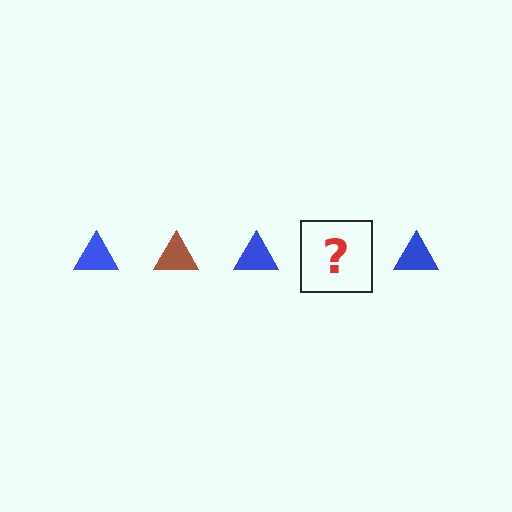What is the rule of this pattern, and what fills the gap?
The rule is that the pattern cycles through blue, brown triangles. The gap should be filled with a brown triangle.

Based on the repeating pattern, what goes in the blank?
The blank should be a brown triangle.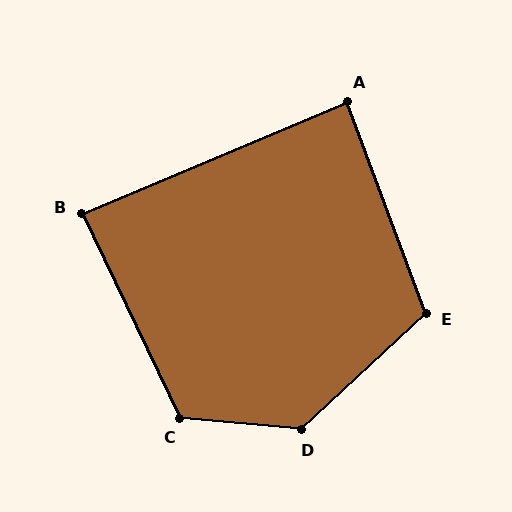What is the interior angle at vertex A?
Approximately 88 degrees (approximately right).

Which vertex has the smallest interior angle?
B, at approximately 87 degrees.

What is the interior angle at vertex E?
Approximately 113 degrees (obtuse).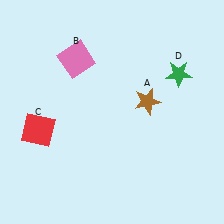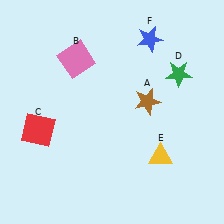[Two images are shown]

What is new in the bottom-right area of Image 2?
A yellow triangle (E) was added in the bottom-right area of Image 2.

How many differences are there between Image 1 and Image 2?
There are 2 differences between the two images.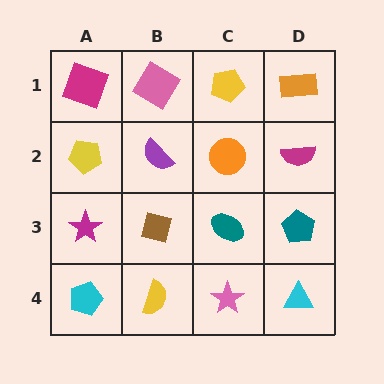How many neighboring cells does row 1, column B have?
3.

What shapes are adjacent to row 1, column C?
An orange circle (row 2, column C), a pink diamond (row 1, column B), an orange rectangle (row 1, column D).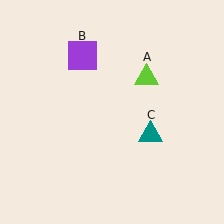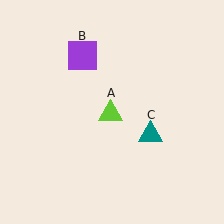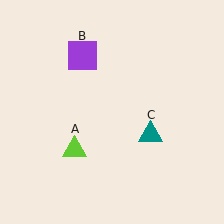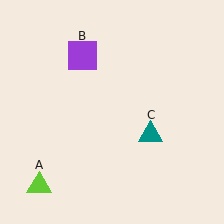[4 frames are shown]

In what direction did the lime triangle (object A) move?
The lime triangle (object A) moved down and to the left.